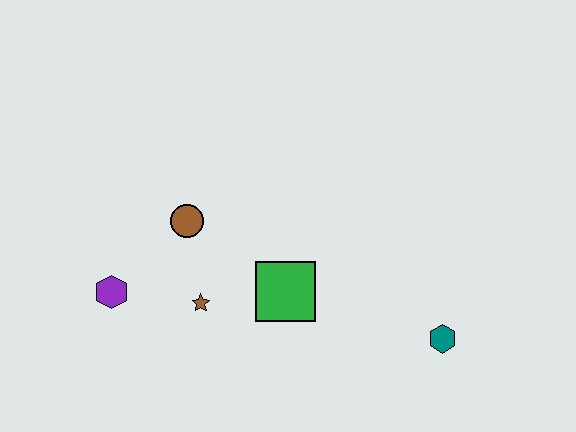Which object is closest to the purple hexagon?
The brown star is closest to the purple hexagon.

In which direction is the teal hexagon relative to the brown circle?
The teal hexagon is to the right of the brown circle.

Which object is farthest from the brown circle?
The teal hexagon is farthest from the brown circle.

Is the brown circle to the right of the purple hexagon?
Yes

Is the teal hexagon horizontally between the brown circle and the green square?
No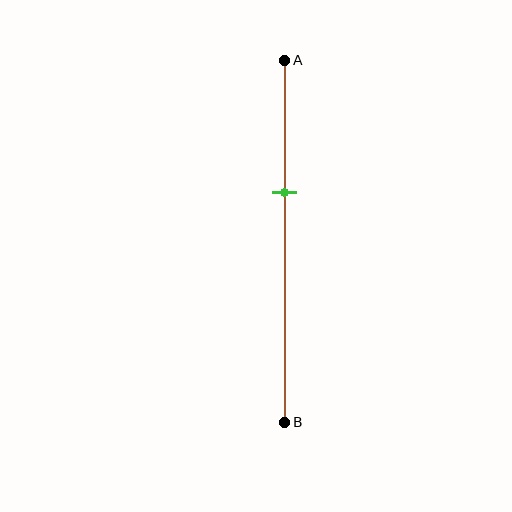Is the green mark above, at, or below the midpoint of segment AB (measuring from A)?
The green mark is above the midpoint of segment AB.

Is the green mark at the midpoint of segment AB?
No, the mark is at about 35% from A, not at the 50% midpoint.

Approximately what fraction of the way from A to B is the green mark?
The green mark is approximately 35% of the way from A to B.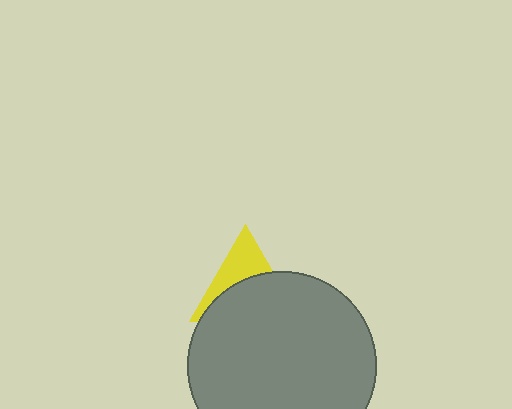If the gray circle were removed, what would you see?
You would see the complete yellow triangle.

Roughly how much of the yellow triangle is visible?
A small part of it is visible (roughly 41%).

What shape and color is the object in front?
The object in front is a gray circle.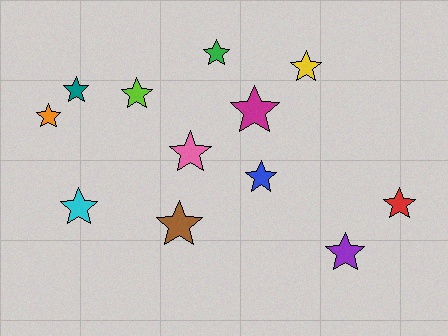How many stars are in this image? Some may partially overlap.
There are 12 stars.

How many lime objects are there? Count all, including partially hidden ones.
There is 1 lime object.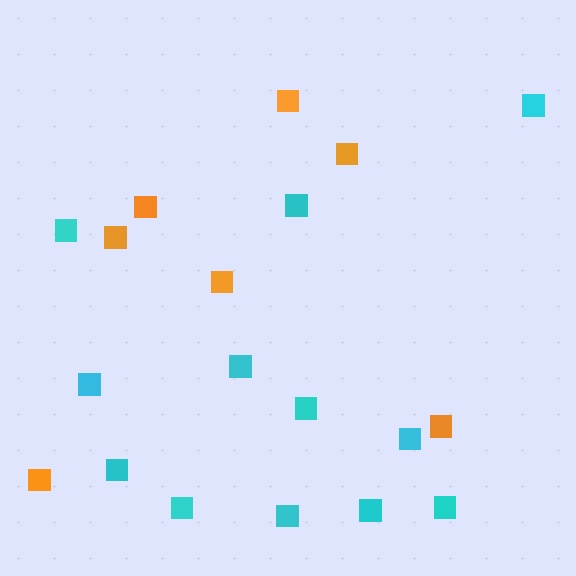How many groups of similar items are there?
There are 2 groups: one group of orange squares (7) and one group of cyan squares (12).